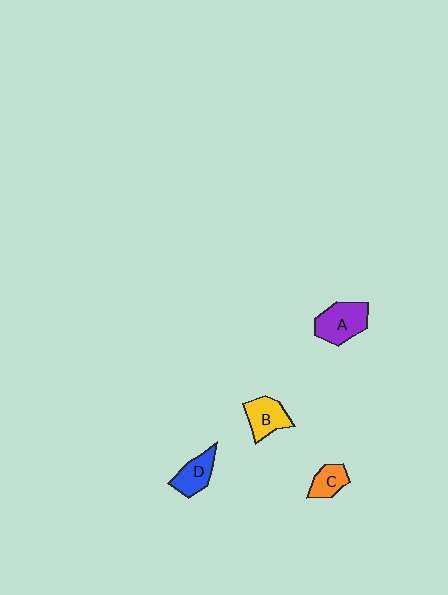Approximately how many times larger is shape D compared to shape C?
Approximately 1.3 times.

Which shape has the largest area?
Shape A (purple).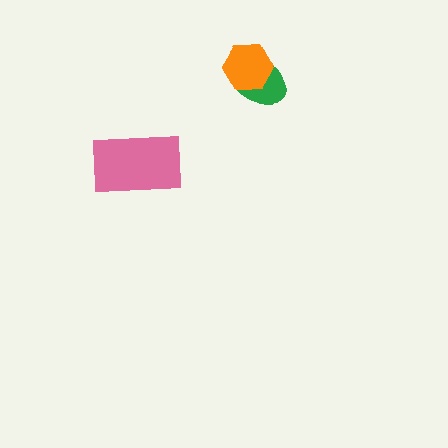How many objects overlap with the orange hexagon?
1 object overlaps with the orange hexagon.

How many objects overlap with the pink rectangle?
0 objects overlap with the pink rectangle.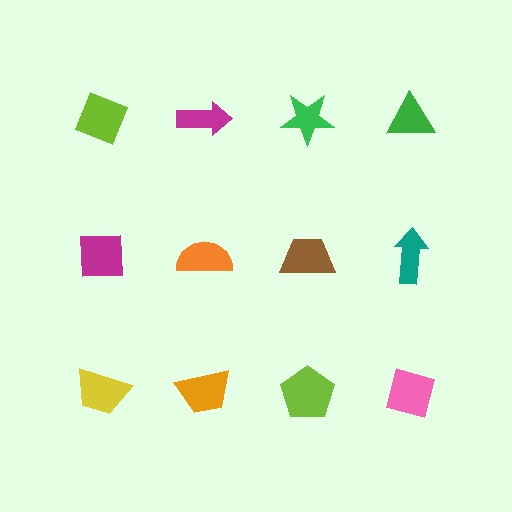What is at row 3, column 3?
A lime pentagon.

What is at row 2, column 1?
A magenta square.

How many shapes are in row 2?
4 shapes.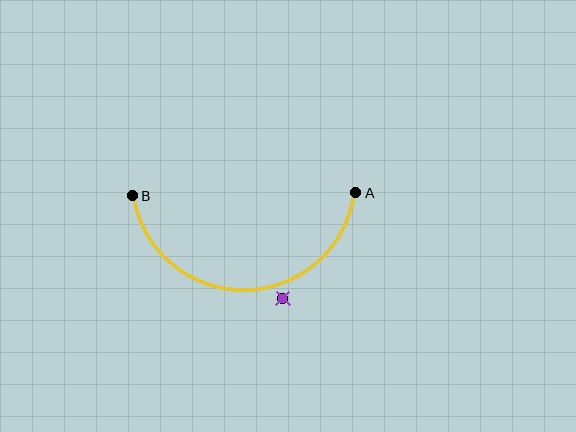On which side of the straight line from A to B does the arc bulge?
The arc bulges below the straight line connecting A and B.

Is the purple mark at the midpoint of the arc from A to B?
No — the purple mark does not lie on the arc at all. It sits slightly outside the curve.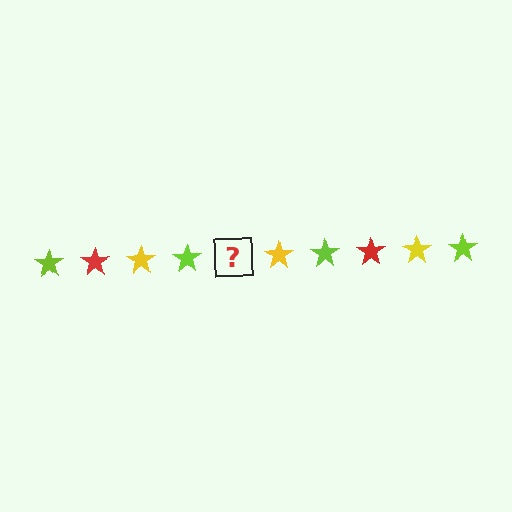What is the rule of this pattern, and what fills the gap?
The rule is that the pattern cycles through lime, red, yellow stars. The gap should be filled with a red star.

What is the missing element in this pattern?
The missing element is a red star.